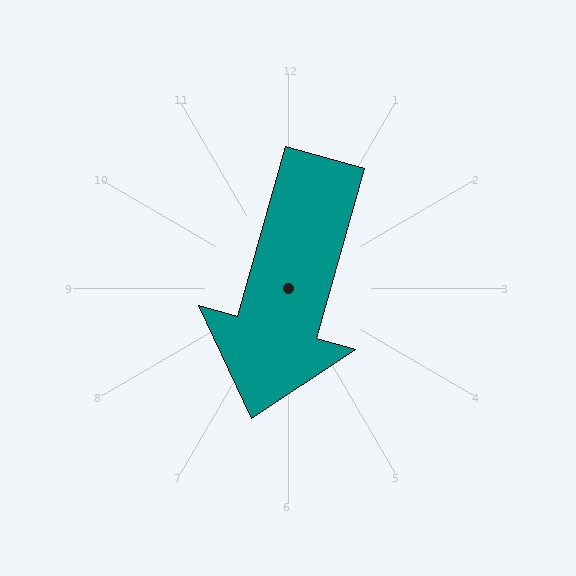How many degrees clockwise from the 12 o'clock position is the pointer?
Approximately 196 degrees.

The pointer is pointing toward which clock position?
Roughly 7 o'clock.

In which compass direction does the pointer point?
South.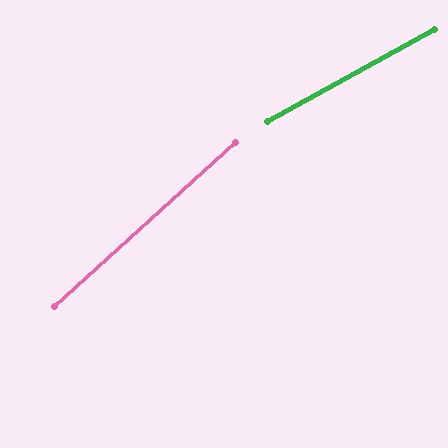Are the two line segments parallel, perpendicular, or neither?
Neither parallel nor perpendicular — they differ by about 14°.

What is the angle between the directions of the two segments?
Approximately 14 degrees.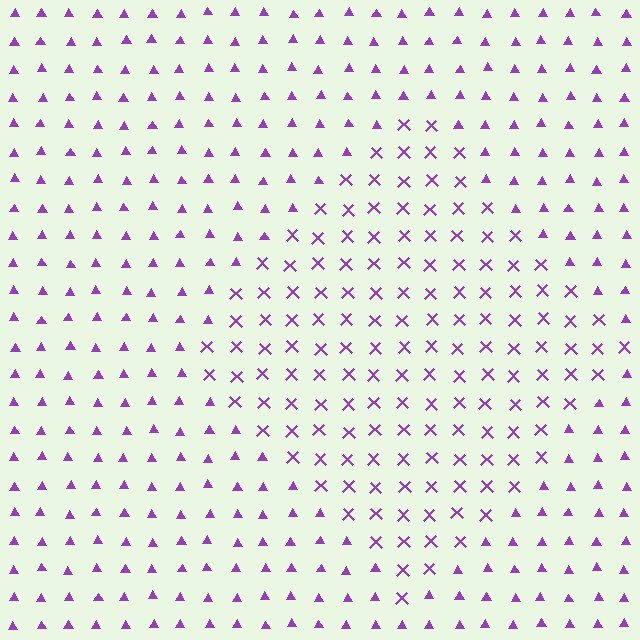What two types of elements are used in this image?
The image uses X marks inside the diamond region and triangles outside it.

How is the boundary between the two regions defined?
The boundary is defined by a change in element shape: X marks inside vs. triangles outside. All elements share the same color and spacing.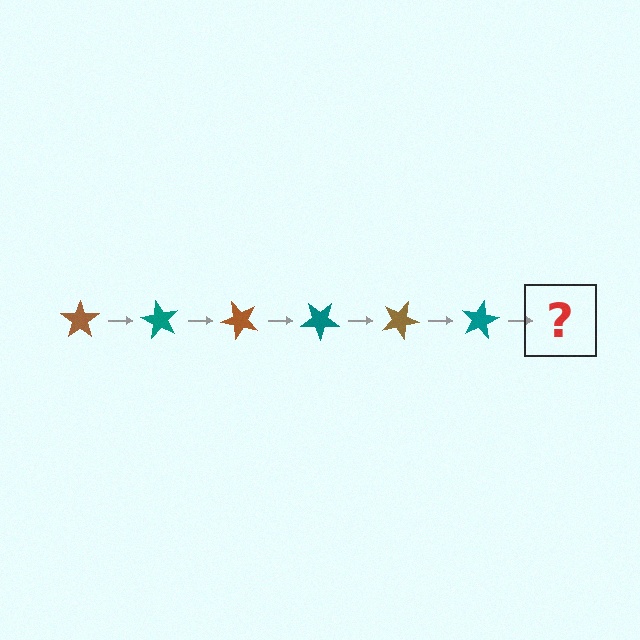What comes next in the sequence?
The next element should be a brown star, rotated 360 degrees from the start.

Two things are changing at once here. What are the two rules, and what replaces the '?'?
The two rules are that it rotates 60 degrees each step and the color cycles through brown and teal. The '?' should be a brown star, rotated 360 degrees from the start.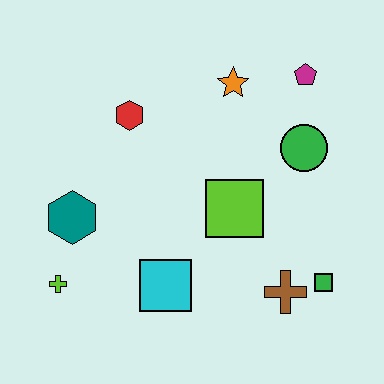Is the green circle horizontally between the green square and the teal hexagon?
Yes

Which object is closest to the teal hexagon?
The lime cross is closest to the teal hexagon.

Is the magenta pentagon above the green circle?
Yes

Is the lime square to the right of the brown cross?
No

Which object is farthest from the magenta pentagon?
The lime cross is farthest from the magenta pentagon.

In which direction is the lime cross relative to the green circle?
The lime cross is to the left of the green circle.